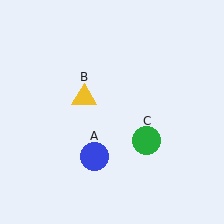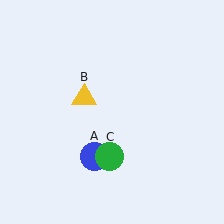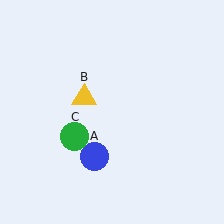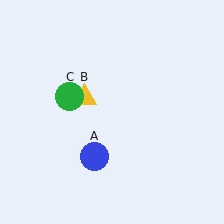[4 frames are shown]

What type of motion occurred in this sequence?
The green circle (object C) rotated clockwise around the center of the scene.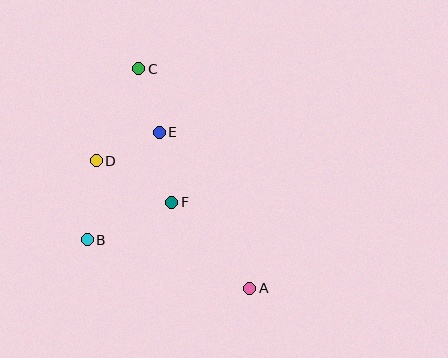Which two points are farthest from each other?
Points A and C are farthest from each other.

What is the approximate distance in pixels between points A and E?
The distance between A and E is approximately 180 pixels.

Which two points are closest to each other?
Points C and E are closest to each other.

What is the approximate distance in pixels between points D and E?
The distance between D and E is approximately 69 pixels.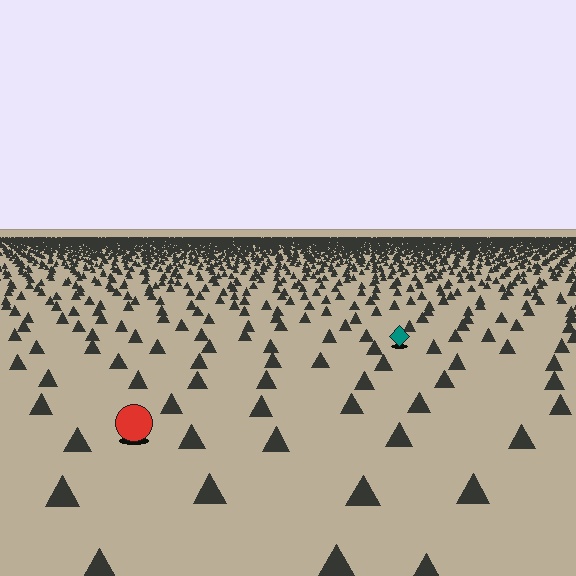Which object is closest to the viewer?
The red circle is closest. The texture marks near it are larger and more spread out.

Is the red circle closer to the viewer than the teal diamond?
Yes. The red circle is closer — you can tell from the texture gradient: the ground texture is coarser near it.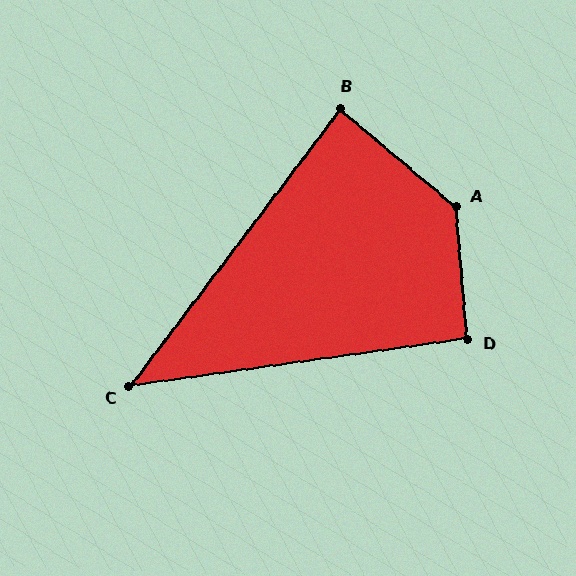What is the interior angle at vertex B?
Approximately 87 degrees (approximately right).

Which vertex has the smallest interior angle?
C, at approximately 45 degrees.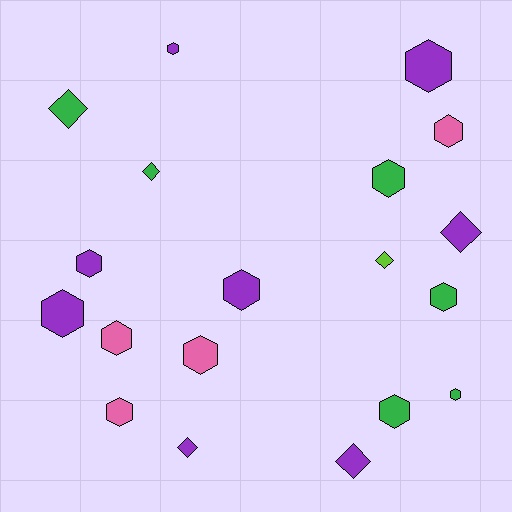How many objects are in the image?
There are 19 objects.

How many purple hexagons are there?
There are 5 purple hexagons.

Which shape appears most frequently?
Hexagon, with 13 objects.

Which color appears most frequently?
Purple, with 8 objects.